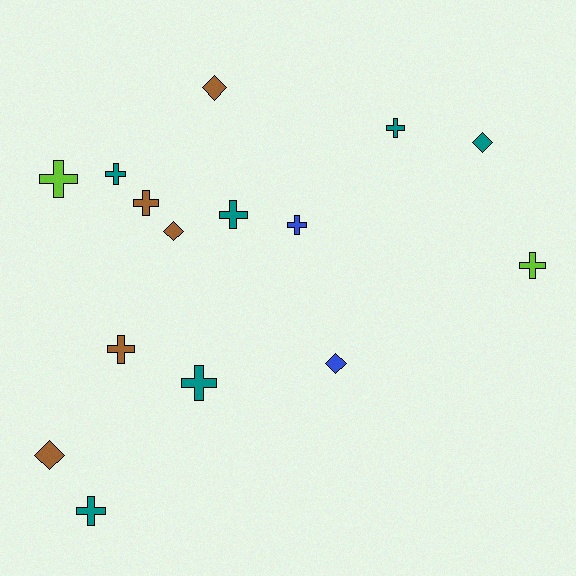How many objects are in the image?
There are 15 objects.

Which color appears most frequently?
Teal, with 6 objects.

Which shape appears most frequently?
Cross, with 10 objects.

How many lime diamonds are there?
There are no lime diamonds.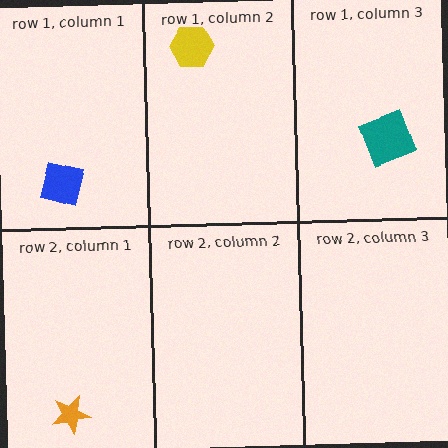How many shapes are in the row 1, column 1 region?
1.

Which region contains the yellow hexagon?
The row 1, column 2 region.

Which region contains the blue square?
The row 1, column 1 region.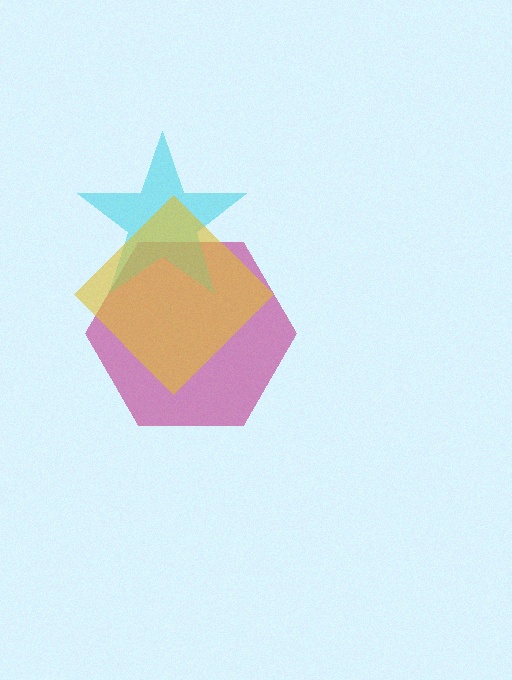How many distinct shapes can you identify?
There are 3 distinct shapes: a magenta hexagon, a cyan star, a yellow diamond.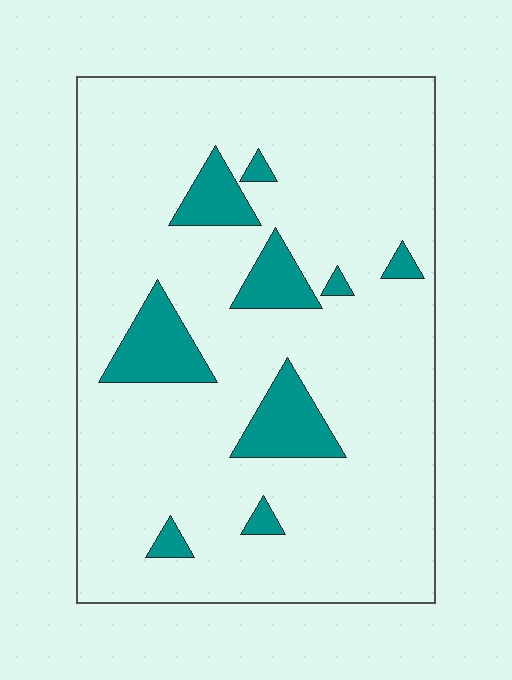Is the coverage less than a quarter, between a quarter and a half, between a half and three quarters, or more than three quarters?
Less than a quarter.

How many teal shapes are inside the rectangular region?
9.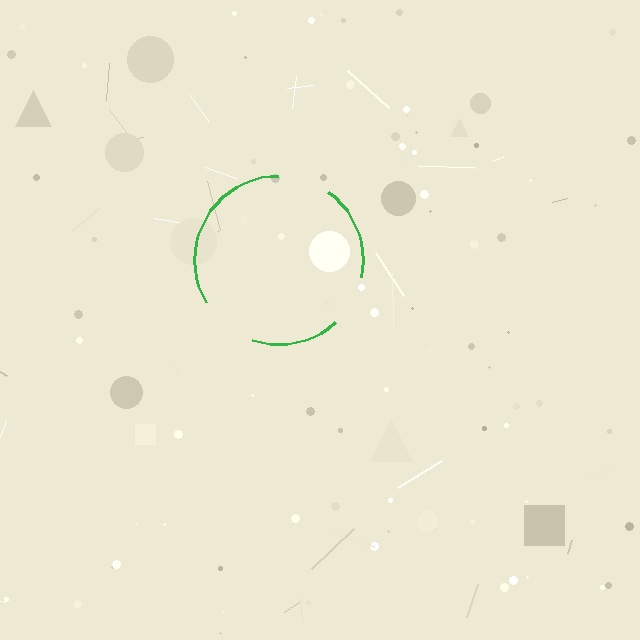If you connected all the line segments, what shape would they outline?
They would outline a circle.